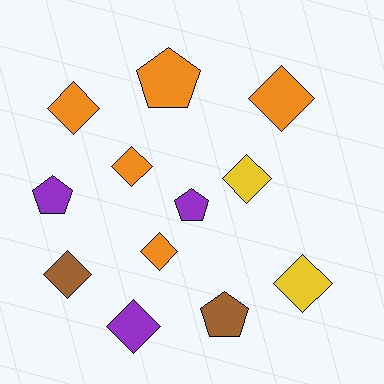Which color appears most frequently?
Orange, with 5 objects.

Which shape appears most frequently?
Diamond, with 8 objects.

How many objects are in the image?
There are 12 objects.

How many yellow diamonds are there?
There are 2 yellow diamonds.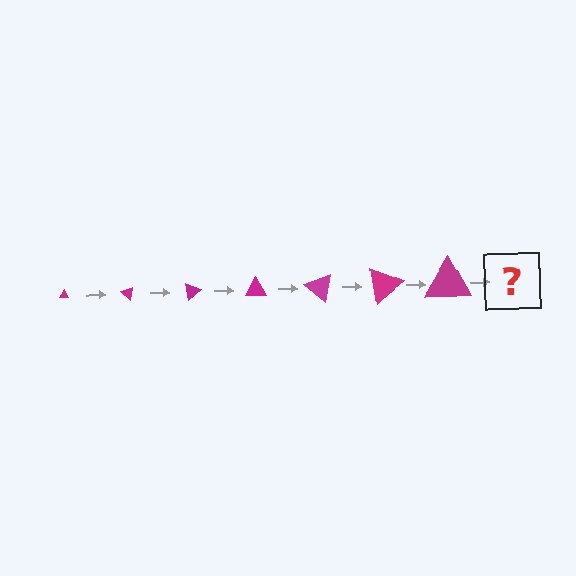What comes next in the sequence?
The next element should be a triangle, larger than the previous one and rotated 280 degrees from the start.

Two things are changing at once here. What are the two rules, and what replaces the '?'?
The two rules are that the triangle grows larger each step and it rotates 40 degrees each step. The '?' should be a triangle, larger than the previous one and rotated 280 degrees from the start.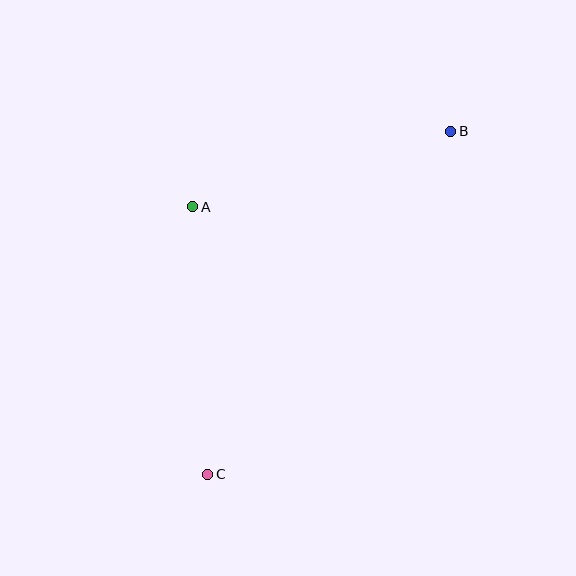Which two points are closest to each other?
Points A and C are closest to each other.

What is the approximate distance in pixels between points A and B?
The distance between A and B is approximately 269 pixels.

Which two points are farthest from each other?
Points B and C are farthest from each other.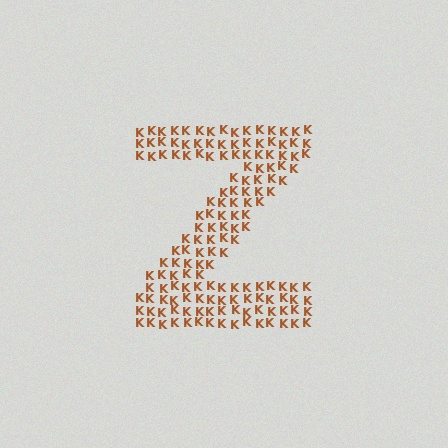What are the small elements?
The small elements are letter K's.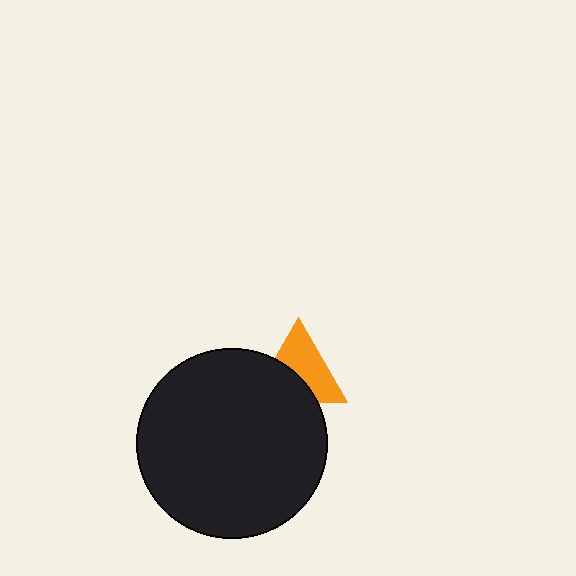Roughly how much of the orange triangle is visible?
About half of it is visible (roughly 58%).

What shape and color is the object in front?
The object in front is a black circle.